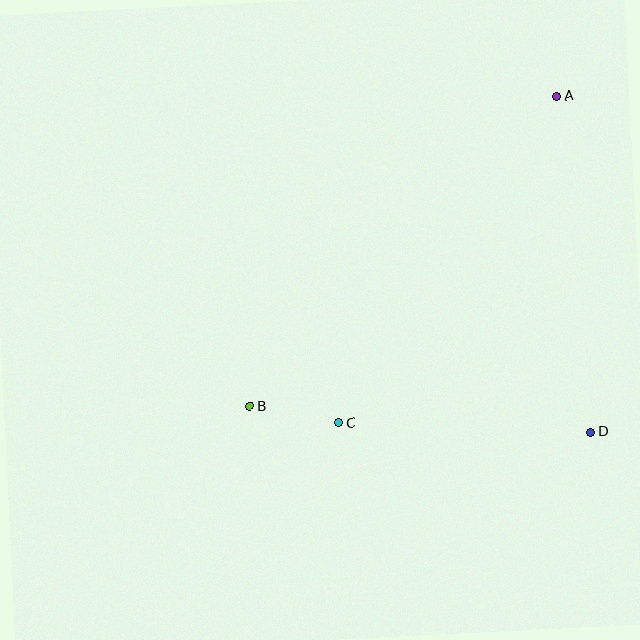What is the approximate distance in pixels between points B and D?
The distance between B and D is approximately 342 pixels.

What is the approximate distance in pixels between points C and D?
The distance between C and D is approximately 252 pixels.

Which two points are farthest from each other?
Points A and B are farthest from each other.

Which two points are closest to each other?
Points B and C are closest to each other.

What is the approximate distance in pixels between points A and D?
The distance between A and D is approximately 338 pixels.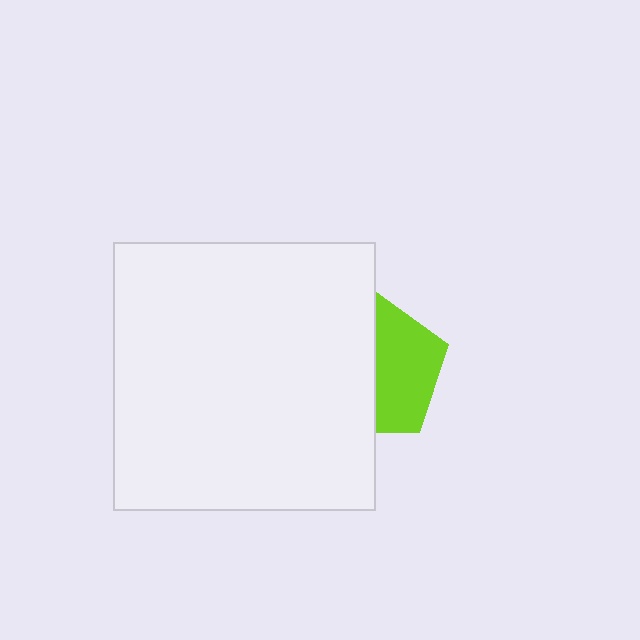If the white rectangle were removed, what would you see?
You would see the complete lime pentagon.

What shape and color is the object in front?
The object in front is a white rectangle.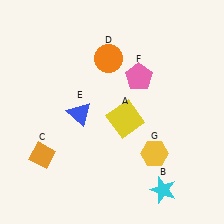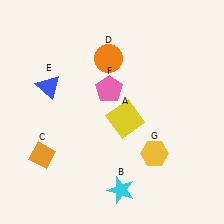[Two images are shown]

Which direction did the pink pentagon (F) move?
The pink pentagon (F) moved left.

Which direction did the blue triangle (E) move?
The blue triangle (E) moved left.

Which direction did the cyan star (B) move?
The cyan star (B) moved left.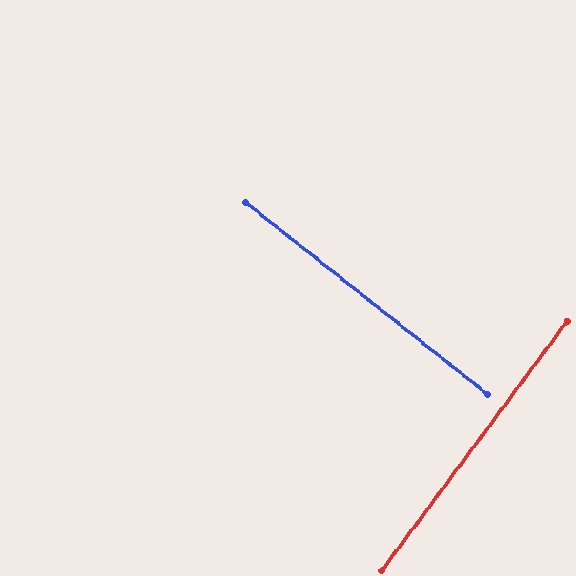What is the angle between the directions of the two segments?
Approximately 88 degrees.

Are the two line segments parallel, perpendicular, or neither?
Perpendicular — they meet at approximately 88°.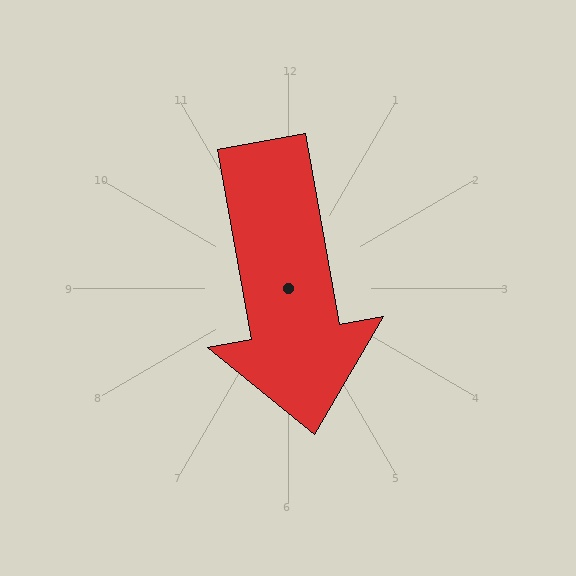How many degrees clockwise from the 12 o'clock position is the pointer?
Approximately 170 degrees.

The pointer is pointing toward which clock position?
Roughly 6 o'clock.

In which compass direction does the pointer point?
South.